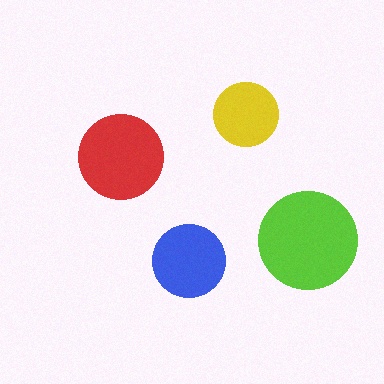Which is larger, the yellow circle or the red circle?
The red one.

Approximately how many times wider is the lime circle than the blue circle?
About 1.5 times wider.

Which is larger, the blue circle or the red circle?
The red one.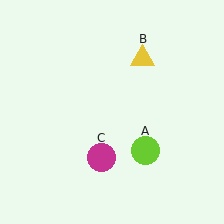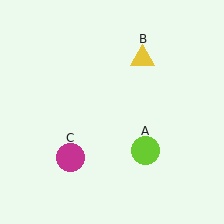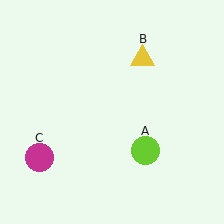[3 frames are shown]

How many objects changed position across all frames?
1 object changed position: magenta circle (object C).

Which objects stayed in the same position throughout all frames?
Lime circle (object A) and yellow triangle (object B) remained stationary.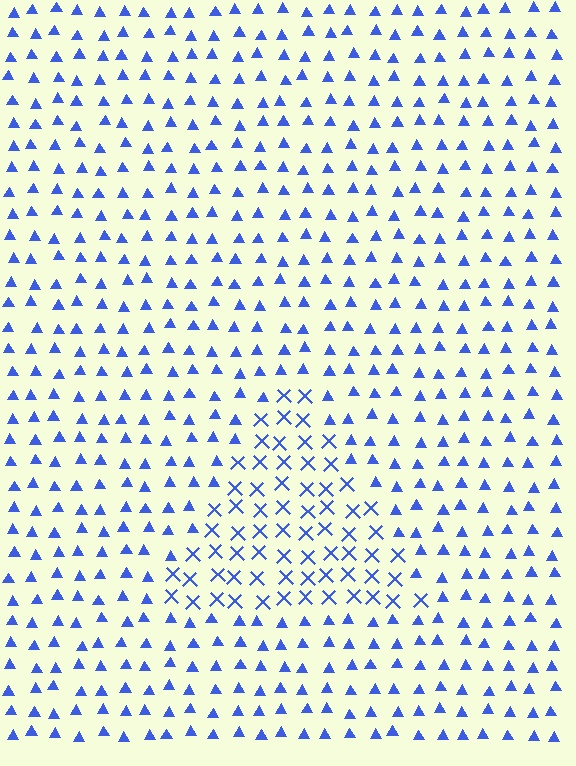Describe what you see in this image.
The image is filled with small blue elements arranged in a uniform grid. A triangle-shaped region contains X marks, while the surrounding area contains triangles. The boundary is defined purely by the change in element shape.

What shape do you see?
I see a triangle.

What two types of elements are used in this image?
The image uses X marks inside the triangle region and triangles outside it.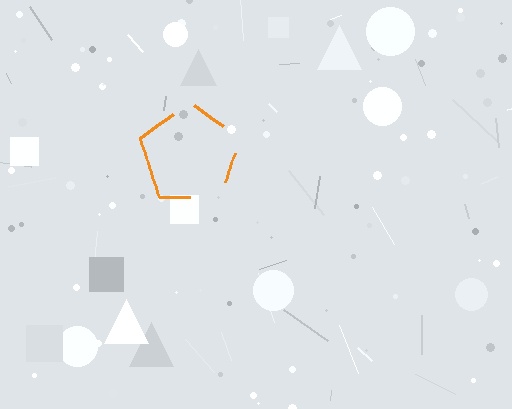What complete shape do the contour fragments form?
The contour fragments form a pentagon.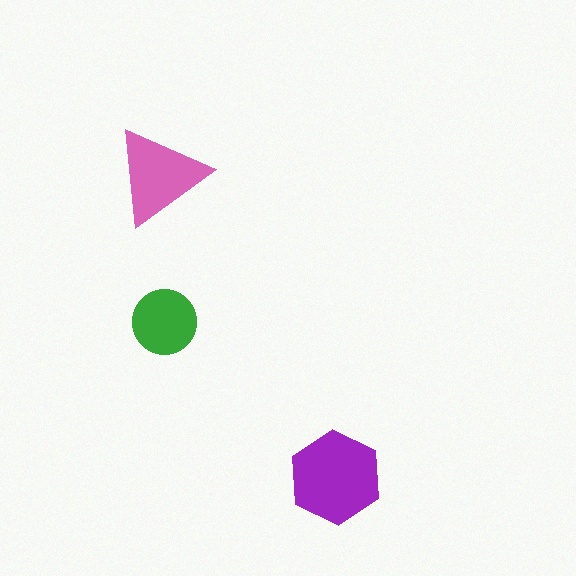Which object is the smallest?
The green circle.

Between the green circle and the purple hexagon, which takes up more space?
The purple hexagon.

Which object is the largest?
The purple hexagon.